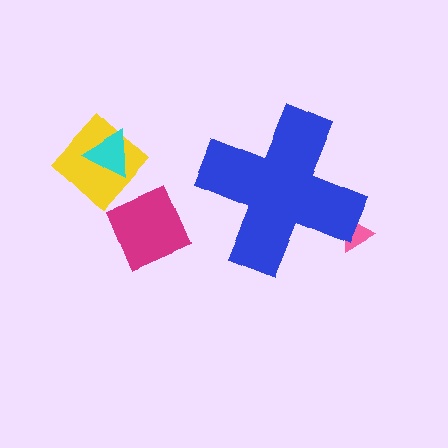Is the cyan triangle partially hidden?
No, the cyan triangle is fully visible.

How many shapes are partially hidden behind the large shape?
1 shape is partially hidden.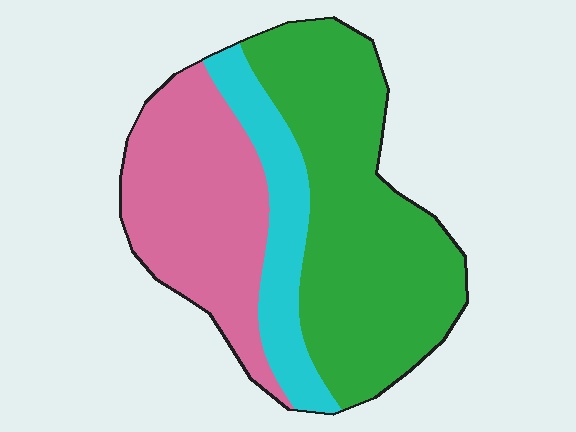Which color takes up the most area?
Green, at roughly 50%.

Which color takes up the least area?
Cyan, at roughly 15%.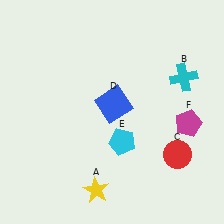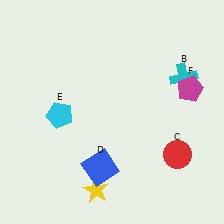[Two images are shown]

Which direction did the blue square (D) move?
The blue square (D) moved down.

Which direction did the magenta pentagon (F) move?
The magenta pentagon (F) moved up.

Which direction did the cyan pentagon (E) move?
The cyan pentagon (E) moved left.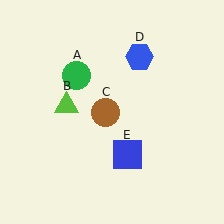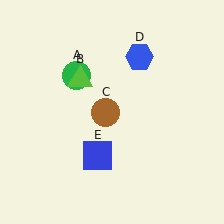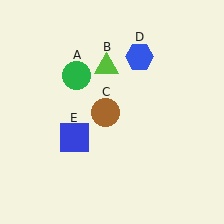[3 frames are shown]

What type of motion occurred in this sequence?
The lime triangle (object B), blue square (object E) rotated clockwise around the center of the scene.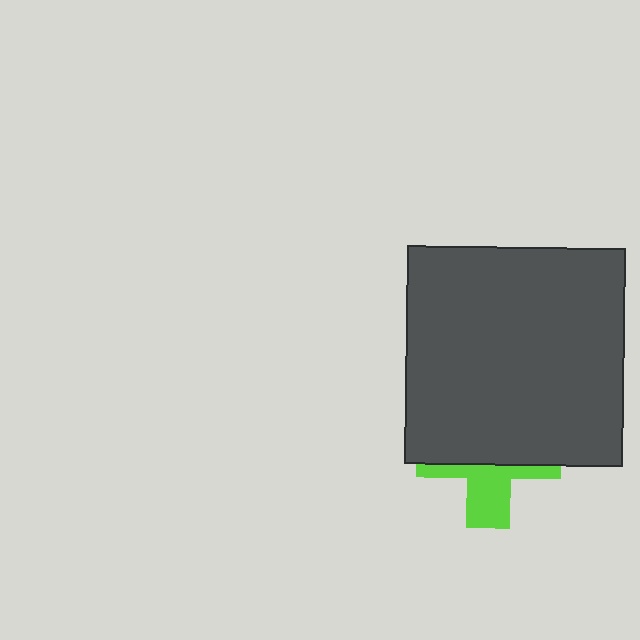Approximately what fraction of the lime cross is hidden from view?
Roughly 63% of the lime cross is hidden behind the dark gray square.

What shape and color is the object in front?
The object in front is a dark gray square.